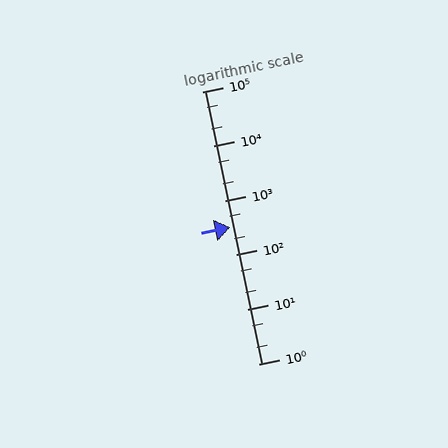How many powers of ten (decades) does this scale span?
The scale spans 5 decades, from 1 to 100000.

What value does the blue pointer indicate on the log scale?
The pointer indicates approximately 320.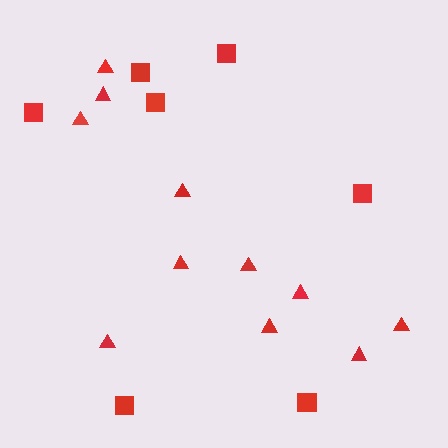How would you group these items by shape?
There are 2 groups: one group of triangles (11) and one group of squares (7).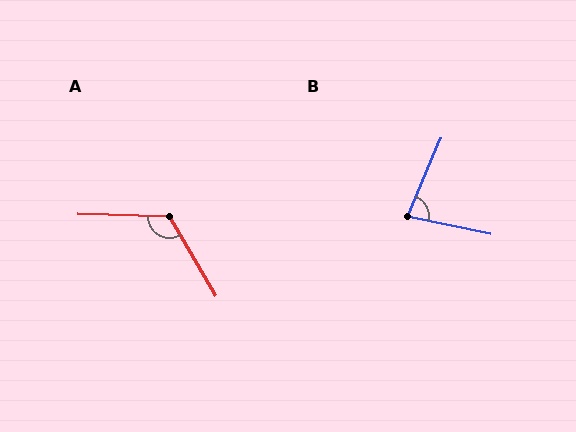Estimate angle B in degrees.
Approximately 79 degrees.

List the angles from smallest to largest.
B (79°), A (121°).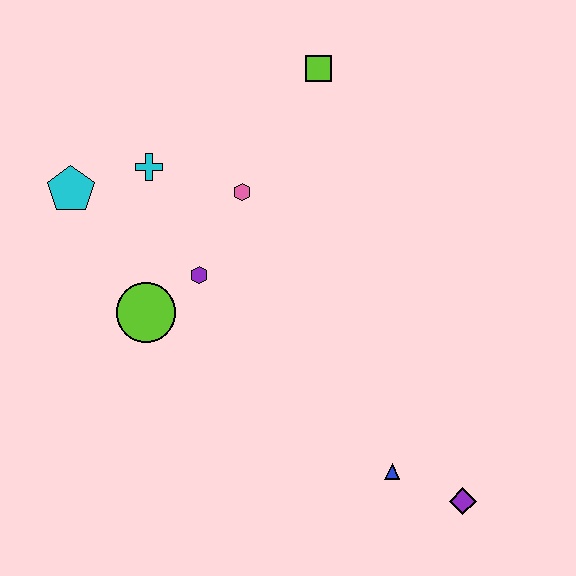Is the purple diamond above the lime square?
No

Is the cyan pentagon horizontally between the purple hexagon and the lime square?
No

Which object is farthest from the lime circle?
The purple diamond is farthest from the lime circle.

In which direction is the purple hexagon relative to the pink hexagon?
The purple hexagon is below the pink hexagon.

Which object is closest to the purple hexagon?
The lime circle is closest to the purple hexagon.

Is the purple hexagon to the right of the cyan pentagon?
Yes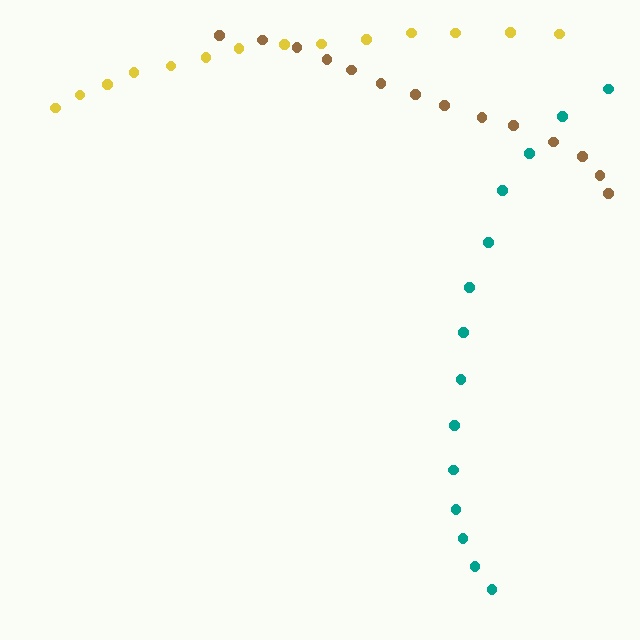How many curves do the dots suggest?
There are 3 distinct paths.